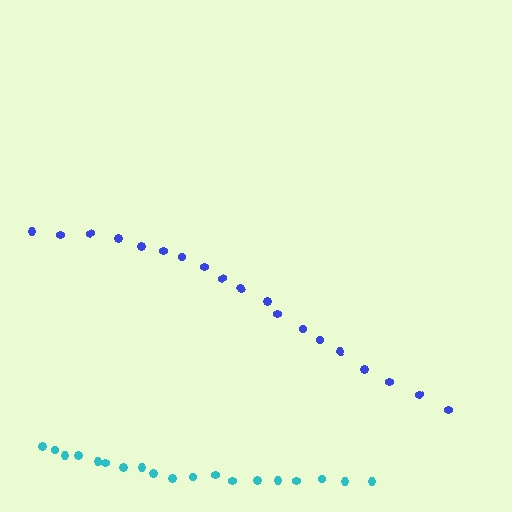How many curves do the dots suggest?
There are 2 distinct paths.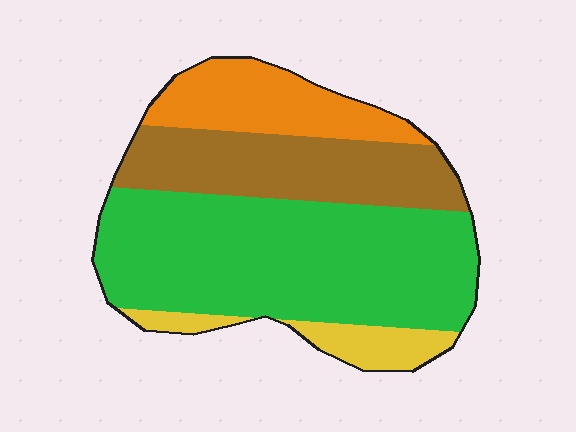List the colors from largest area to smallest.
From largest to smallest: green, brown, orange, yellow.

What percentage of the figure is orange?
Orange takes up less than a sixth of the figure.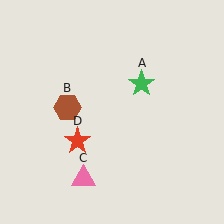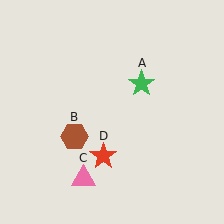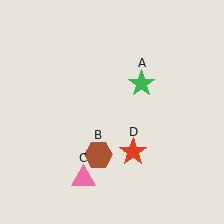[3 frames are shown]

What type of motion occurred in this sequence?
The brown hexagon (object B), red star (object D) rotated counterclockwise around the center of the scene.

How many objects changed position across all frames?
2 objects changed position: brown hexagon (object B), red star (object D).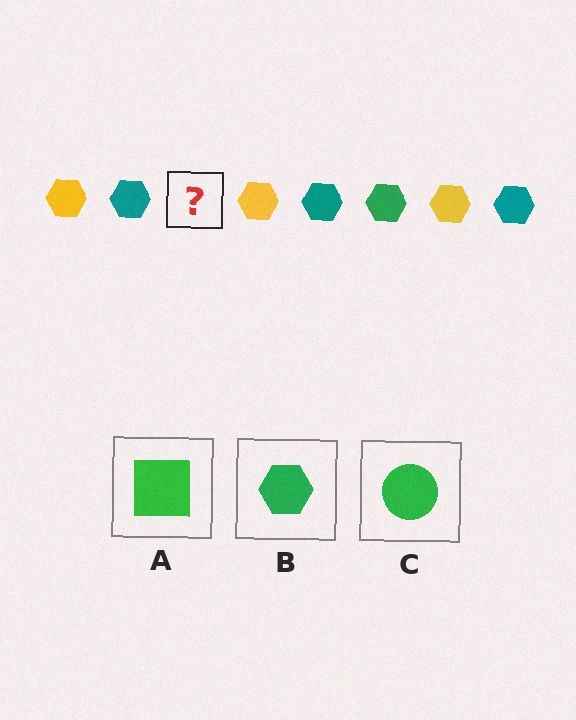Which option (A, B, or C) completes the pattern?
B.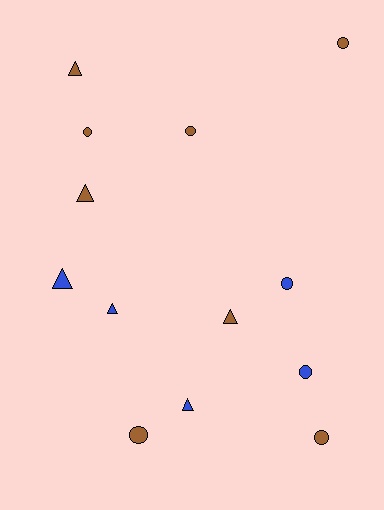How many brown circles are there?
There are 5 brown circles.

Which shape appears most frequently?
Circle, with 7 objects.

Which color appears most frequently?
Brown, with 8 objects.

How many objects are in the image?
There are 13 objects.